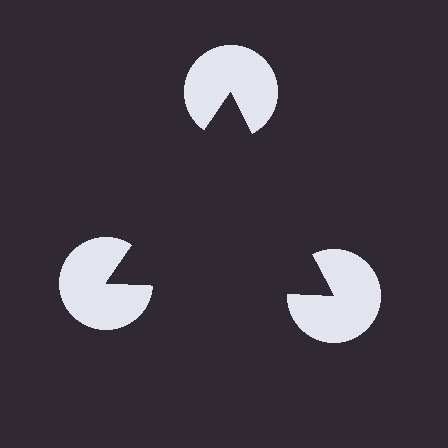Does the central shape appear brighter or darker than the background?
It typically appears slightly darker than the background, even though no actual brightness change is drawn.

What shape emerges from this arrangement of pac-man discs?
An illusory triangle — its edges are inferred from the aligned wedge cuts in the pac-man discs, not physically drawn.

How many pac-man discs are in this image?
There are 3 — one at each vertex of the illusory triangle.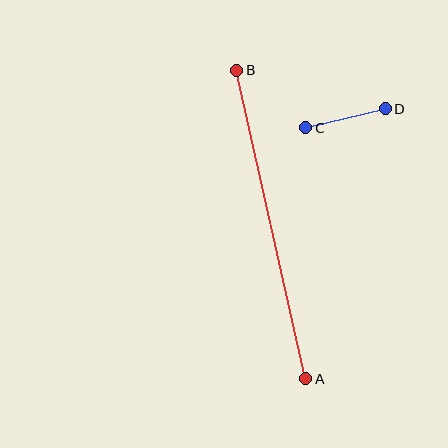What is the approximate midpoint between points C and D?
The midpoint is at approximately (345, 118) pixels.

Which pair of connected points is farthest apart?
Points A and B are farthest apart.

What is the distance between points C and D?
The distance is approximately 82 pixels.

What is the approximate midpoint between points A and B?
The midpoint is at approximately (271, 224) pixels.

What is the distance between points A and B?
The distance is approximately 316 pixels.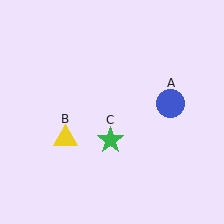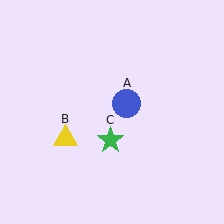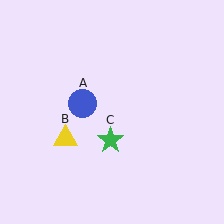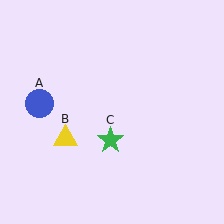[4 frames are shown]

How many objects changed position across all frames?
1 object changed position: blue circle (object A).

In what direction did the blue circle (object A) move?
The blue circle (object A) moved left.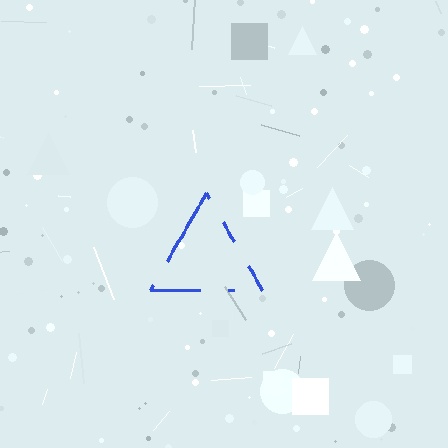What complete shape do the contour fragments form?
The contour fragments form a triangle.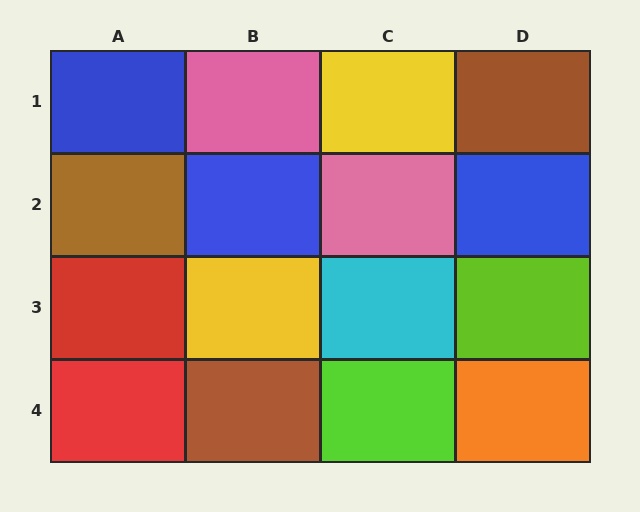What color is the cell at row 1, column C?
Yellow.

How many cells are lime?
2 cells are lime.